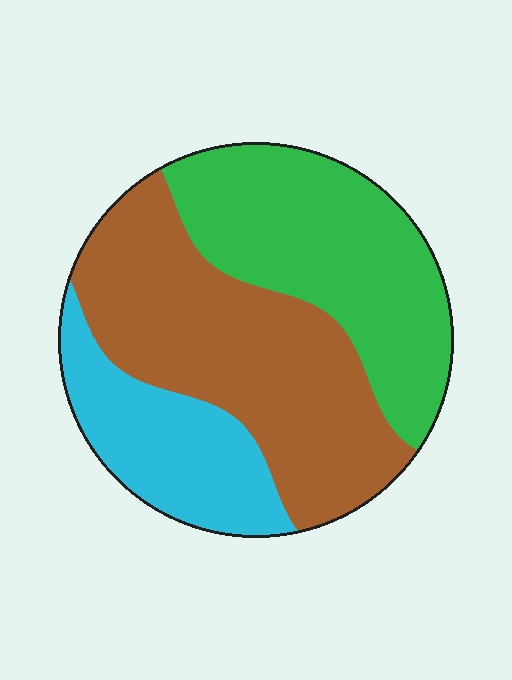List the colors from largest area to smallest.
From largest to smallest: brown, green, cyan.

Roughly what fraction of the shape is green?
Green takes up between a quarter and a half of the shape.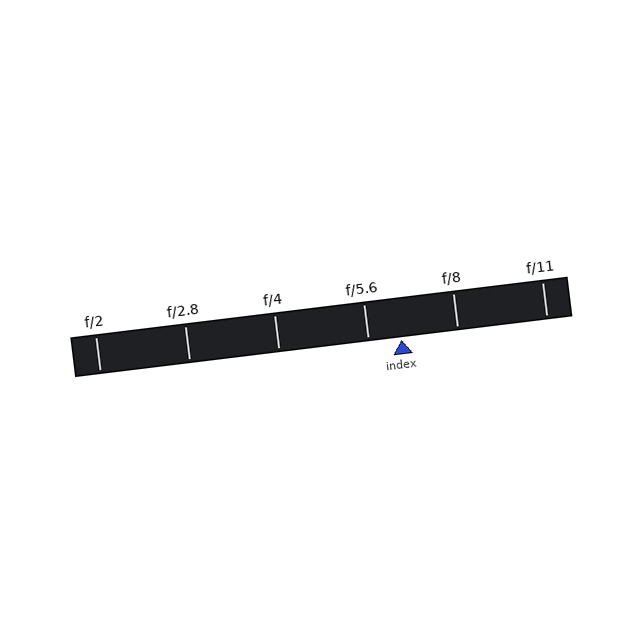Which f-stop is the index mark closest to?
The index mark is closest to f/5.6.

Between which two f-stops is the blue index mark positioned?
The index mark is between f/5.6 and f/8.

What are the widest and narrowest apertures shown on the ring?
The widest aperture shown is f/2 and the narrowest is f/11.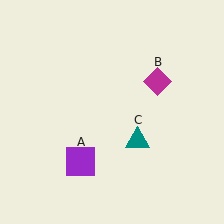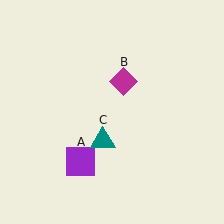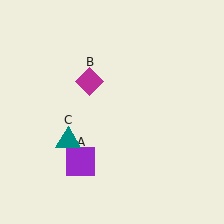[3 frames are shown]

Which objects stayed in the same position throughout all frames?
Purple square (object A) remained stationary.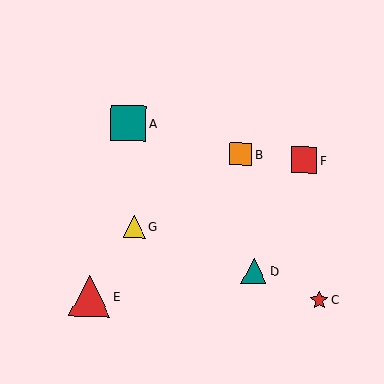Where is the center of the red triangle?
The center of the red triangle is at (90, 296).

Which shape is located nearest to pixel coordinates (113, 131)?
The teal square (labeled A) at (128, 123) is nearest to that location.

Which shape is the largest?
The red triangle (labeled E) is the largest.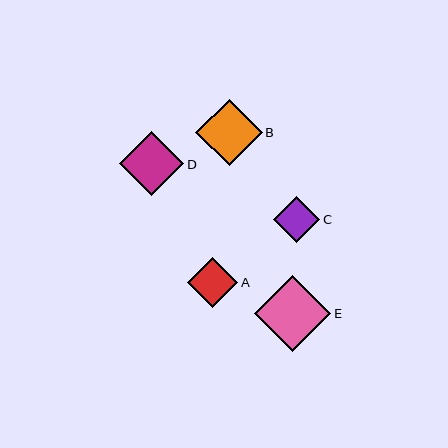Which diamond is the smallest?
Diamond C is the smallest with a size of approximately 46 pixels.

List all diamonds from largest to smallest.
From largest to smallest: E, B, D, A, C.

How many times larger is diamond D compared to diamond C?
Diamond D is approximately 1.4 times the size of diamond C.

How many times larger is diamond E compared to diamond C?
Diamond E is approximately 1.6 times the size of diamond C.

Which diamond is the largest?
Diamond E is the largest with a size of approximately 76 pixels.